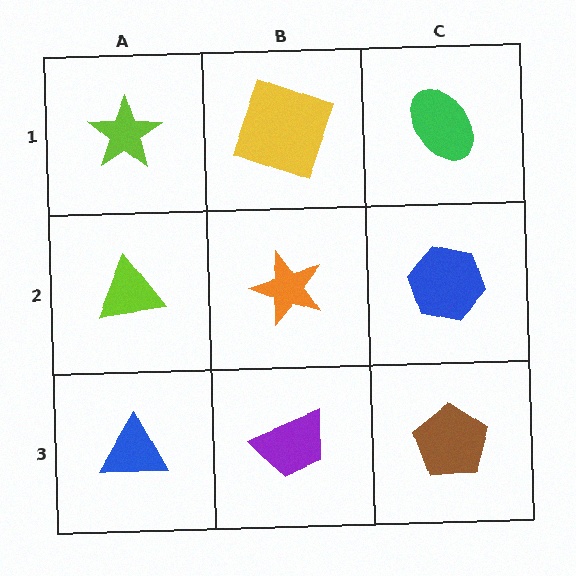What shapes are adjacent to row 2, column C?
A green ellipse (row 1, column C), a brown pentagon (row 3, column C), an orange star (row 2, column B).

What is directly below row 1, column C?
A blue hexagon.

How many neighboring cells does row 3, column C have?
2.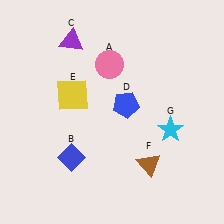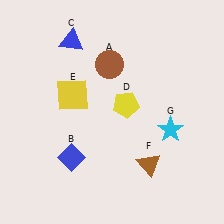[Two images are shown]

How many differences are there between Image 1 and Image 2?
There are 3 differences between the two images.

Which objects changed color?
A changed from pink to brown. C changed from purple to blue. D changed from blue to yellow.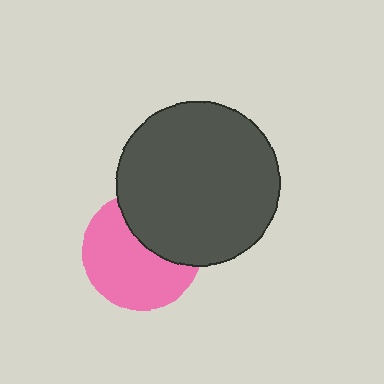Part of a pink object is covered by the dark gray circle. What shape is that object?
It is a circle.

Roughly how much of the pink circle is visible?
About half of it is visible (roughly 63%).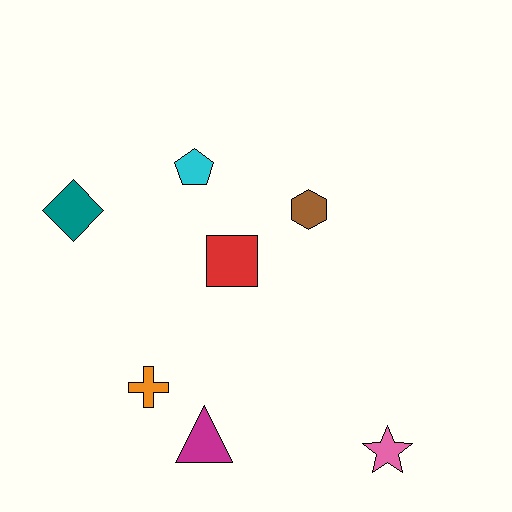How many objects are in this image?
There are 7 objects.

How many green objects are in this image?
There are no green objects.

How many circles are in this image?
There are no circles.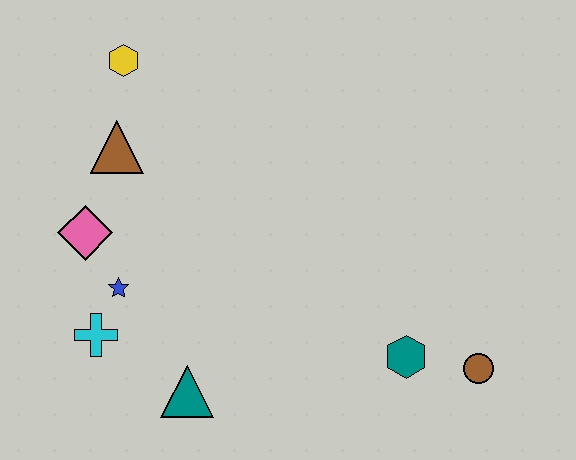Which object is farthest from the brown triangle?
The brown circle is farthest from the brown triangle.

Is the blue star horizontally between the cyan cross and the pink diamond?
No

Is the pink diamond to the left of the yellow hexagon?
Yes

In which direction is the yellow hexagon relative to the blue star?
The yellow hexagon is above the blue star.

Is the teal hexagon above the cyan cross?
No